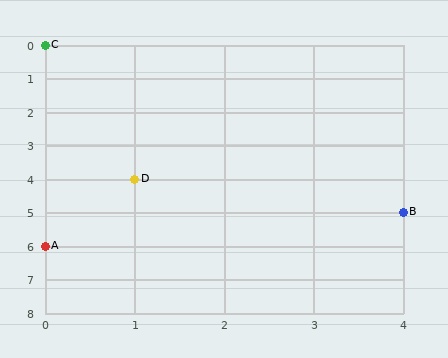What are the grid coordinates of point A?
Point A is at grid coordinates (0, 6).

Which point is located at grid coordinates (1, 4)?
Point D is at (1, 4).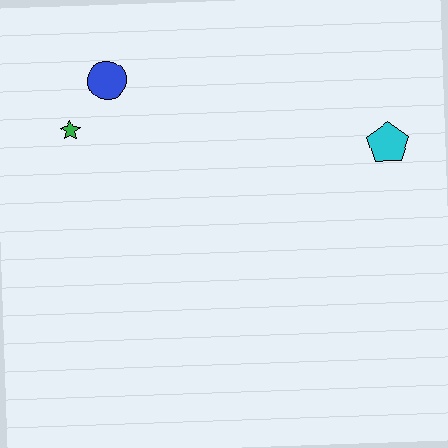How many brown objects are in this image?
There are no brown objects.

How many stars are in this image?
There is 1 star.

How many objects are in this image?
There are 3 objects.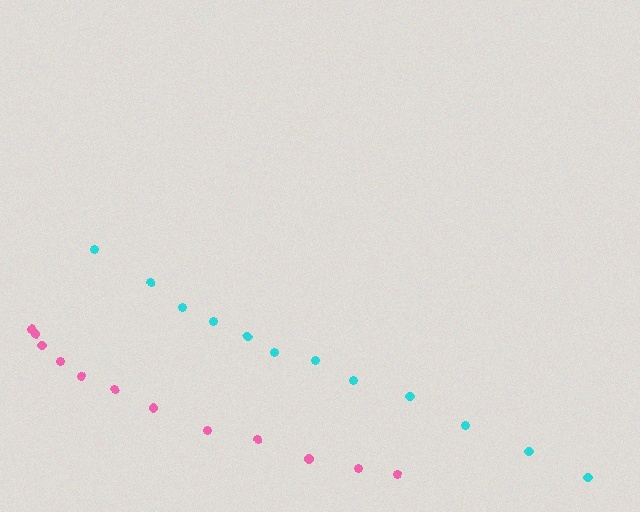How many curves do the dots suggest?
There are 2 distinct paths.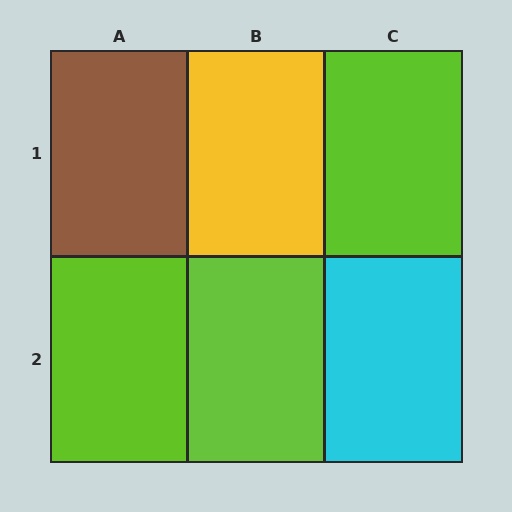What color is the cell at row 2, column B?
Lime.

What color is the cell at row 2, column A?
Lime.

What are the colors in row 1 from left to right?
Brown, yellow, lime.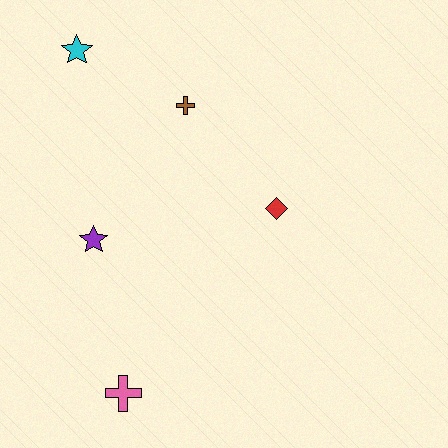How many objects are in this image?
There are 5 objects.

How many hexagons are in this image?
There are no hexagons.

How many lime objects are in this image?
There are no lime objects.